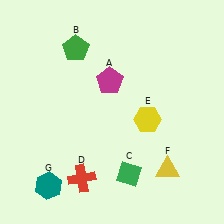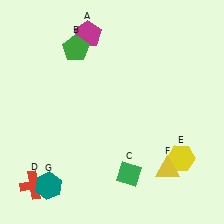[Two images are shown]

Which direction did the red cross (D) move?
The red cross (D) moved left.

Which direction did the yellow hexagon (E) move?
The yellow hexagon (E) moved down.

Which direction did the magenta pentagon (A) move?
The magenta pentagon (A) moved up.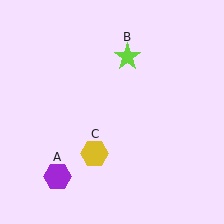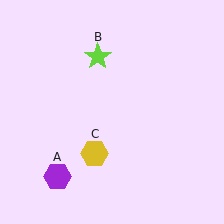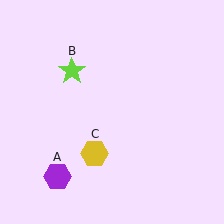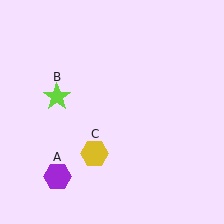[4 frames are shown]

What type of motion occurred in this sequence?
The lime star (object B) rotated counterclockwise around the center of the scene.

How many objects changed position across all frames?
1 object changed position: lime star (object B).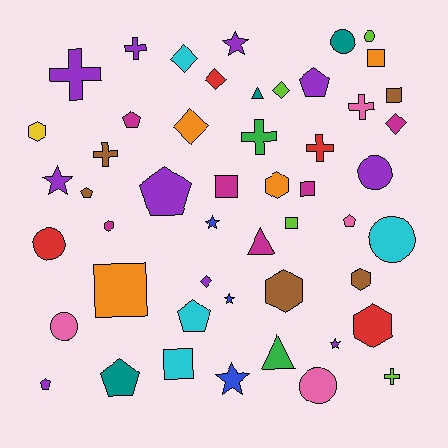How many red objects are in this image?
There are 4 red objects.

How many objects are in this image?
There are 50 objects.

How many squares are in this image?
There are 7 squares.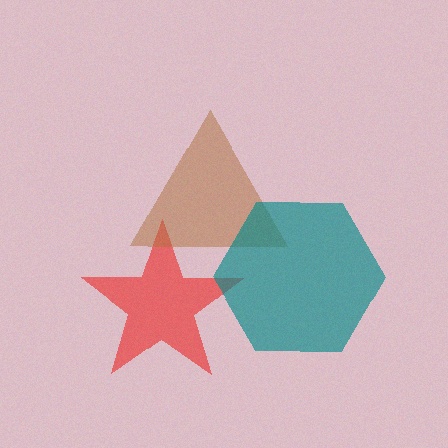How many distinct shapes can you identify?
There are 3 distinct shapes: a red star, a brown triangle, a teal hexagon.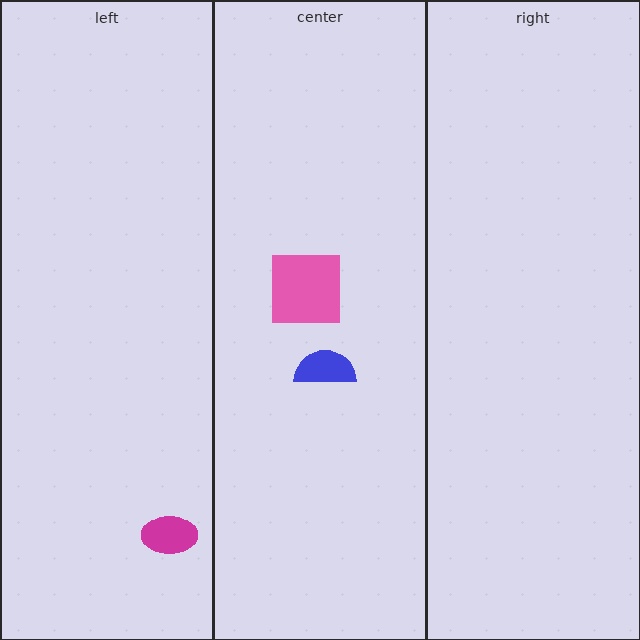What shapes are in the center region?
The blue semicircle, the pink square.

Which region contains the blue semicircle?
The center region.